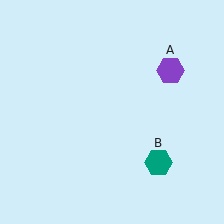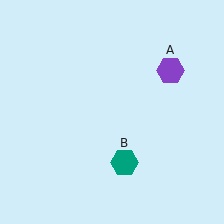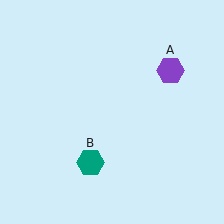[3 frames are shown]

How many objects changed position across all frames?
1 object changed position: teal hexagon (object B).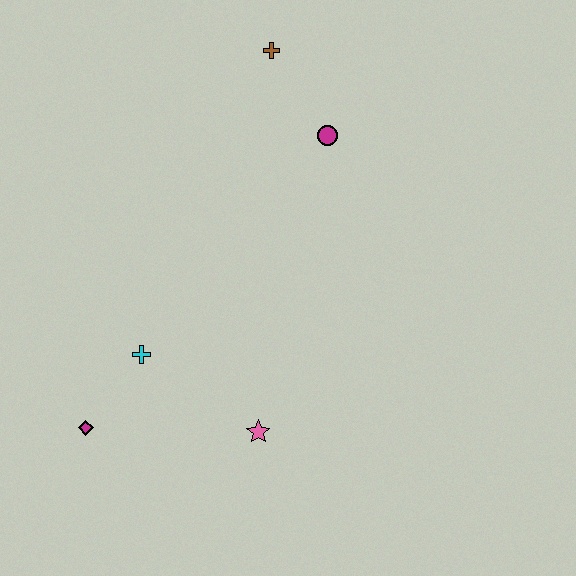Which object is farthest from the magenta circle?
The magenta diamond is farthest from the magenta circle.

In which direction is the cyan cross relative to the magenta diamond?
The cyan cross is above the magenta diamond.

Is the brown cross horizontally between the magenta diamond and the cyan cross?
No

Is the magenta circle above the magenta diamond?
Yes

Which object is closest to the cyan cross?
The magenta diamond is closest to the cyan cross.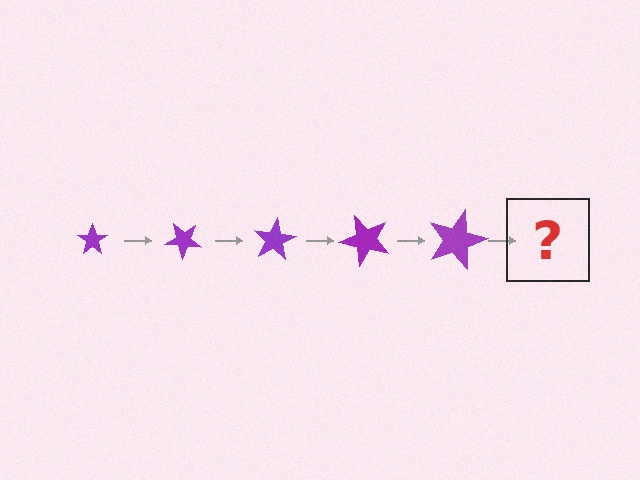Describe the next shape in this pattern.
It should be a star, larger than the previous one and rotated 200 degrees from the start.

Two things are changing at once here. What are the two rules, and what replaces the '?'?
The two rules are that the star grows larger each step and it rotates 40 degrees each step. The '?' should be a star, larger than the previous one and rotated 200 degrees from the start.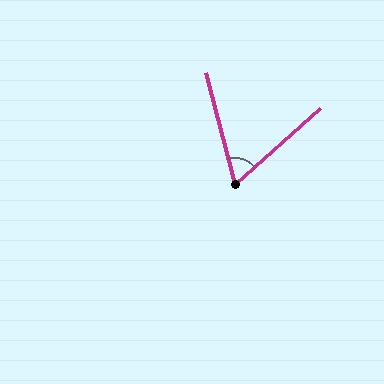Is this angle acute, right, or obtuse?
It is acute.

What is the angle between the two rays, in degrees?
Approximately 63 degrees.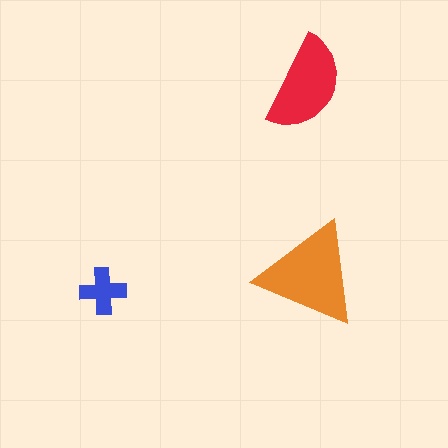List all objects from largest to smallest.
The orange triangle, the red semicircle, the blue cross.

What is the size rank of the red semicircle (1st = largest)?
2nd.